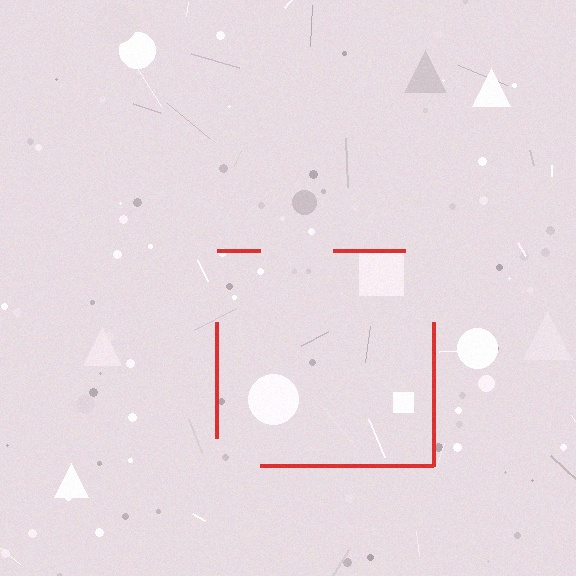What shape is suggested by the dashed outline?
The dashed outline suggests a square.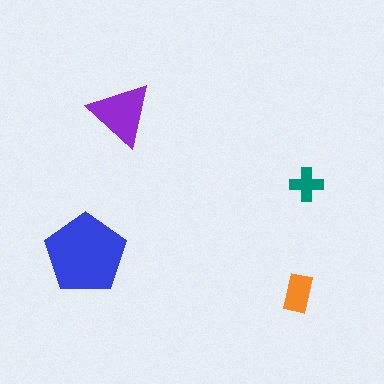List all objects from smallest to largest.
The teal cross, the orange rectangle, the purple triangle, the blue pentagon.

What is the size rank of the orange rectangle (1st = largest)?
3rd.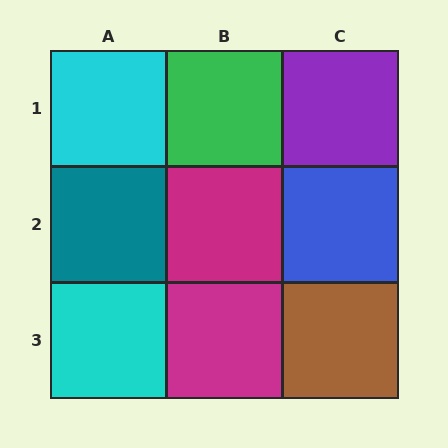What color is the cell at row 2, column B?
Magenta.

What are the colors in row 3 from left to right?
Cyan, magenta, brown.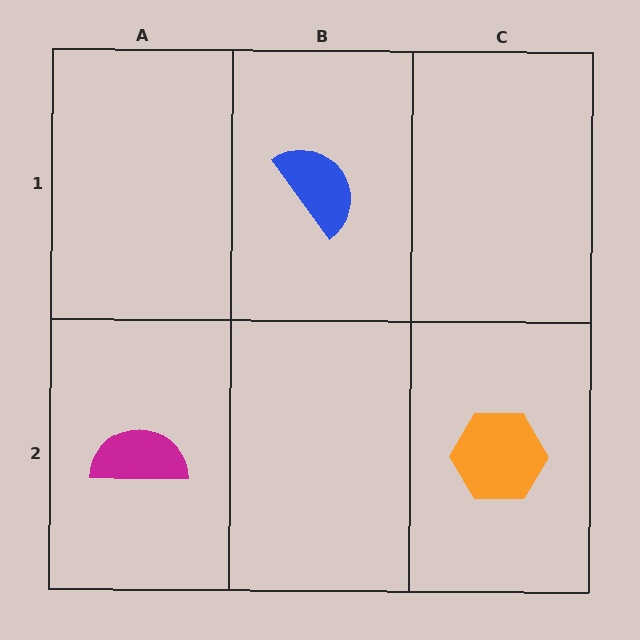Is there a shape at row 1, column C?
No, that cell is empty.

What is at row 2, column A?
A magenta semicircle.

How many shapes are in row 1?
1 shape.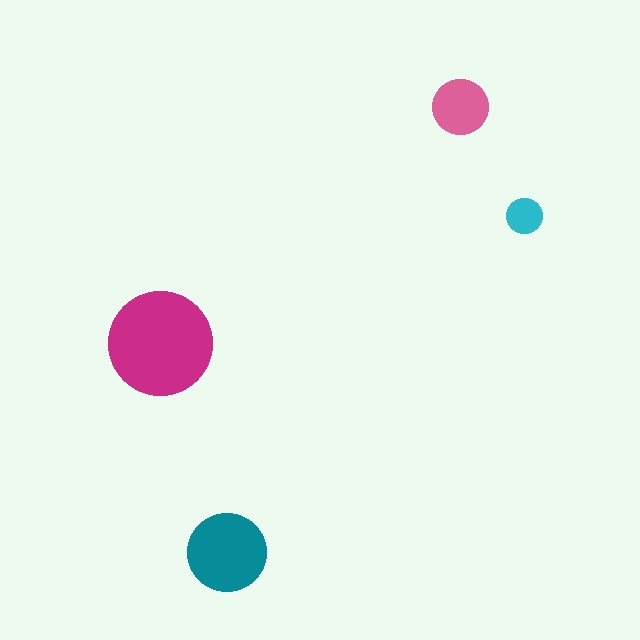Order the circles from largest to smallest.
the magenta one, the teal one, the pink one, the cyan one.